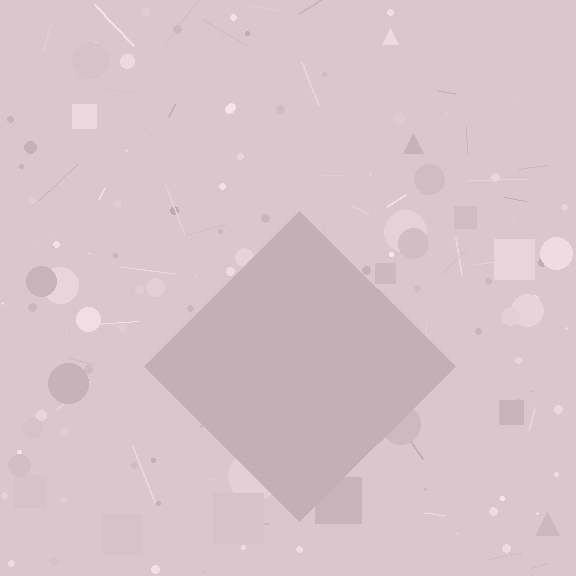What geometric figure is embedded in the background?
A diamond is embedded in the background.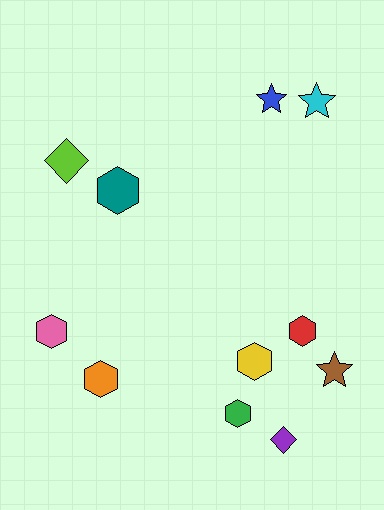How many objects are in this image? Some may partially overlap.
There are 11 objects.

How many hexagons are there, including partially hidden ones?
There are 6 hexagons.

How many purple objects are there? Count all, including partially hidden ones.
There is 1 purple object.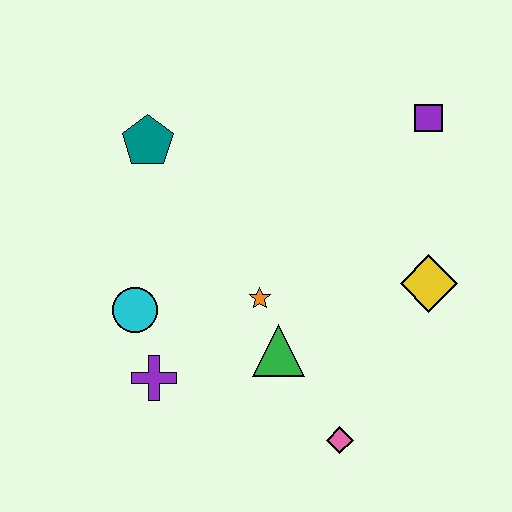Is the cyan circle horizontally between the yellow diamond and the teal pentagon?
No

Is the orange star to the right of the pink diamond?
No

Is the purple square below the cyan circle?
No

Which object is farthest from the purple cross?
The purple square is farthest from the purple cross.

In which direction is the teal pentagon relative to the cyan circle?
The teal pentagon is above the cyan circle.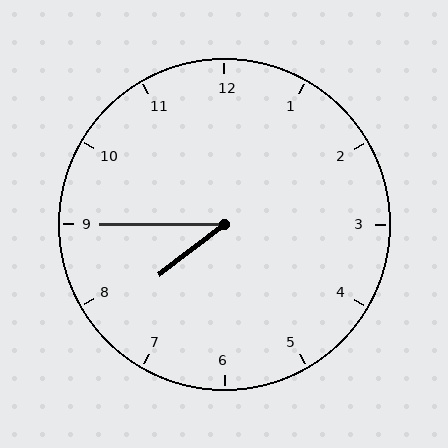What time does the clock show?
7:45.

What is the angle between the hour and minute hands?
Approximately 38 degrees.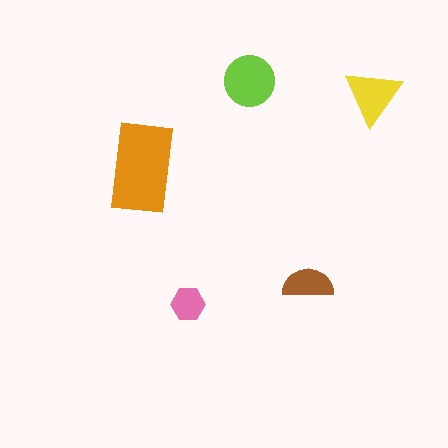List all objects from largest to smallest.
The orange rectangle, the lime circle, the yellow triangle, the brown semicircle, the pink hexagon.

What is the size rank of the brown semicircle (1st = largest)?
4th.